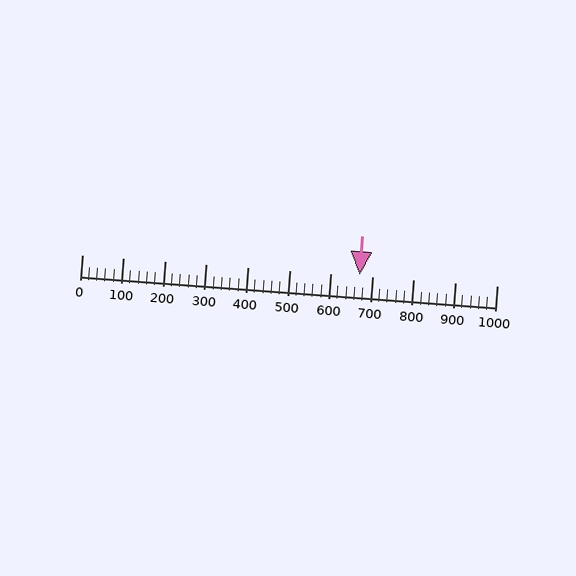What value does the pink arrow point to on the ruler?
The pink arrow points to approximately 670.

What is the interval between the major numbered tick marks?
The major tick marks are spaced 100 units apart.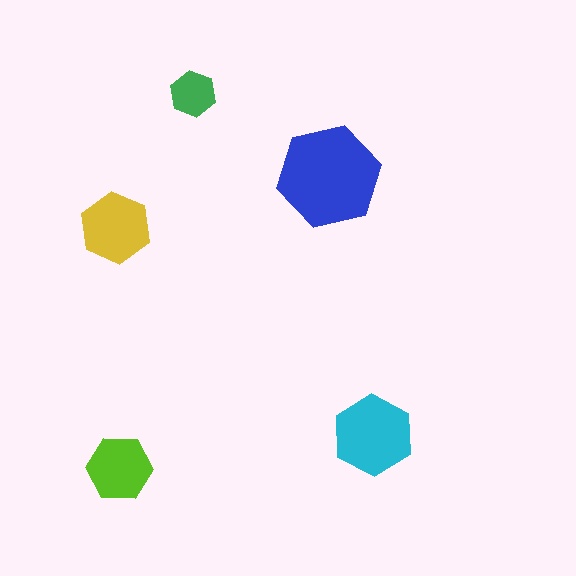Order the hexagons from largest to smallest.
the blue one, the cyan one, the yellow one, the lime one, the green one.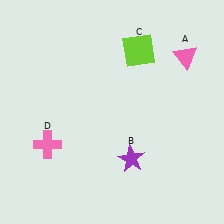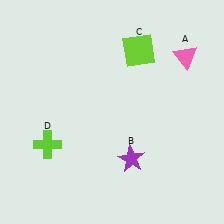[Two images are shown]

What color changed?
The cross (D) changed from pink in Image 1 to lime in Image 2.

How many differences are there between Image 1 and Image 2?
There is 1 difference between the two images.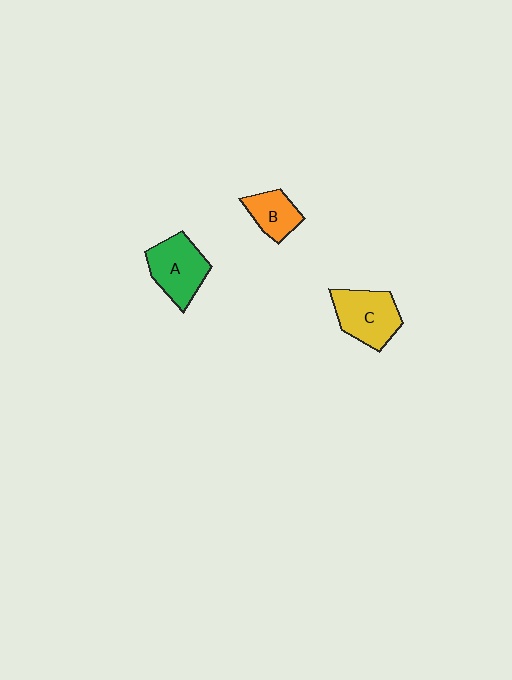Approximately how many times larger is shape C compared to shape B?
Approximately 1.5 times.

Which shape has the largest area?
Shape C (yellow).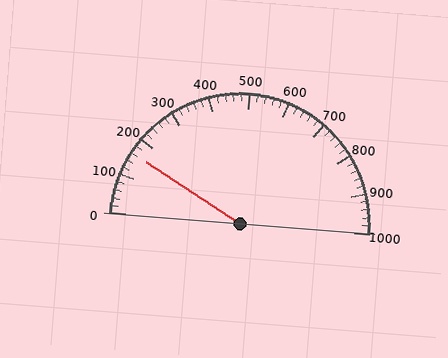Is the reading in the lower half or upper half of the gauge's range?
The reading is in the lower half of the range (0 to 1000).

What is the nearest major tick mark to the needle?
The nearest major tick mark is 200.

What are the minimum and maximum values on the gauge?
The gauge ranges from 0 to 1000.